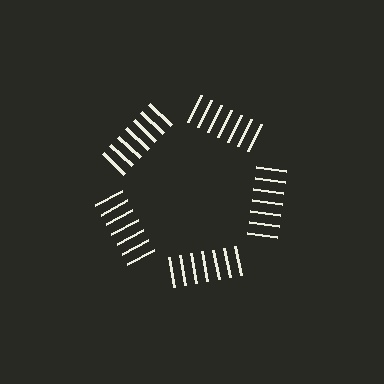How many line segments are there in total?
35 — 7 along each of the 5 edges.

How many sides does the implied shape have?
5 sides — the line-ends trace a pentagon.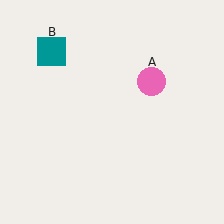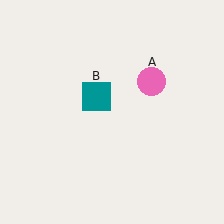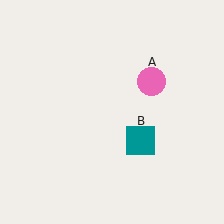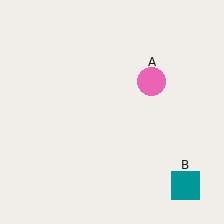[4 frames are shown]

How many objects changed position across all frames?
1 object changed position: teal square (object B).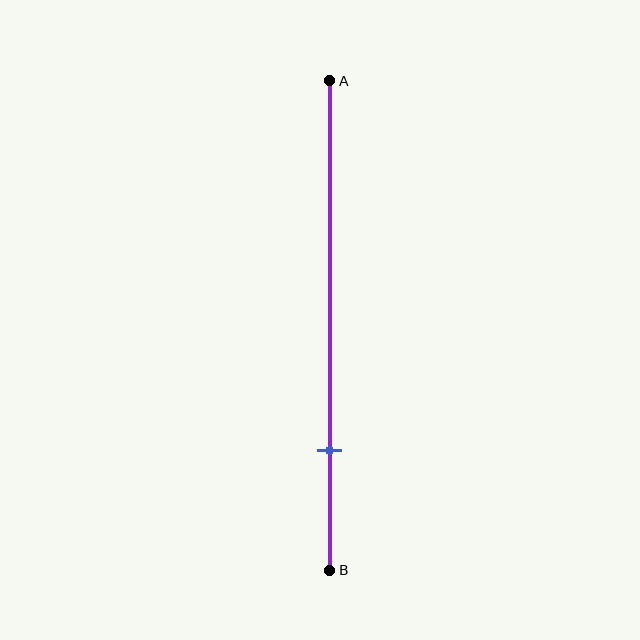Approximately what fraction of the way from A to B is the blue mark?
The blue mark is approximately 75% of the way from A to B.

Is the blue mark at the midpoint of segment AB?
No, the mark is at about 75% from A, not at the 50% midpoint.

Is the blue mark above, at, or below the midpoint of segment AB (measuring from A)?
The blue mark is below the midpoint of segment AB.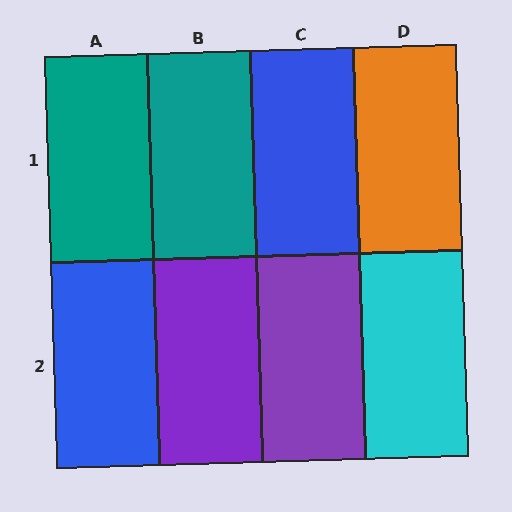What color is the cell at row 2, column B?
Purple.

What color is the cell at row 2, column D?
Cyan.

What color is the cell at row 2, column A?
Blue.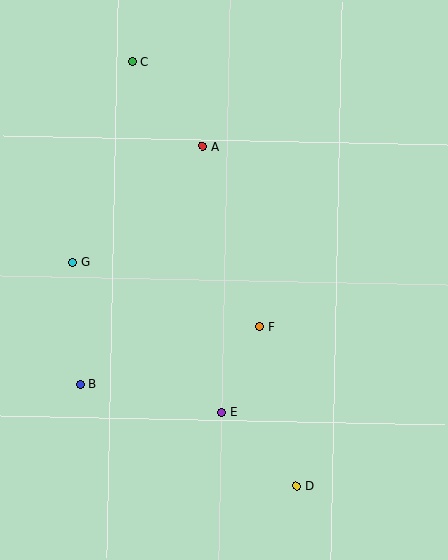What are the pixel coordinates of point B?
Point B is at (80, 385).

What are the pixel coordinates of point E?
Point E is at (222, 412).